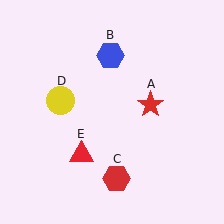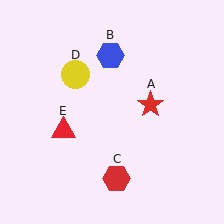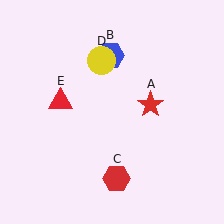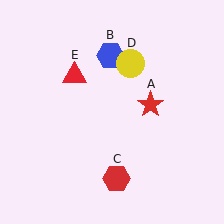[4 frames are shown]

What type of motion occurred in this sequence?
The yellow circle (object D), red triangle (object E) rotated clockwise around the center of the scene.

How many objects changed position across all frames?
2 objects changed position: yellow circle (object D), red triangle (object E).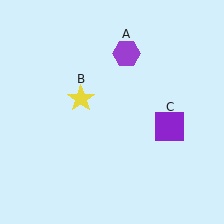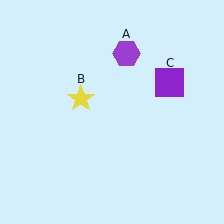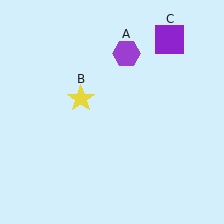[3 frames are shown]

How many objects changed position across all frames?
1 object changed position: purple square (object C).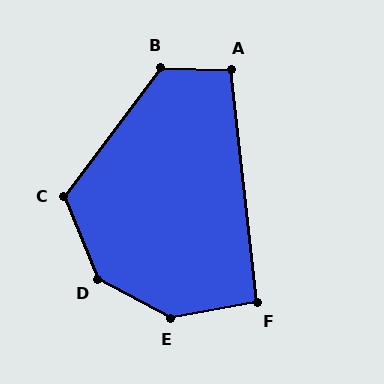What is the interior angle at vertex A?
Approximately 98 degrees (obtuse).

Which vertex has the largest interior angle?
E, at approximately 141 degrees.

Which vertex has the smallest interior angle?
F, at approximately 94 degrees.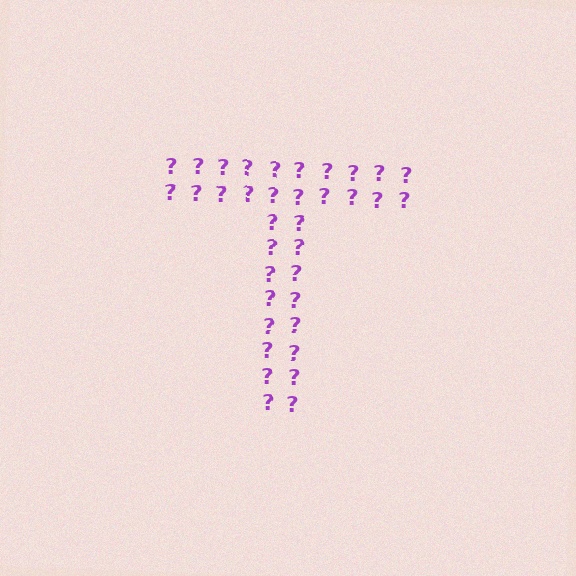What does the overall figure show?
The overall figure shows the letter T.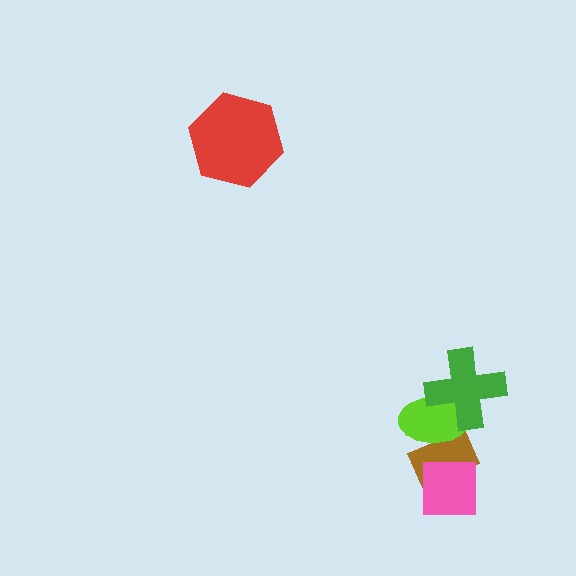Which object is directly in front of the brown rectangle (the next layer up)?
The pink square is directly in front of the brown rectangle.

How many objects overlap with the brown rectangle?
2 objects overlap with the brown rectangle.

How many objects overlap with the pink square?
1 object overlaps with the pink square.